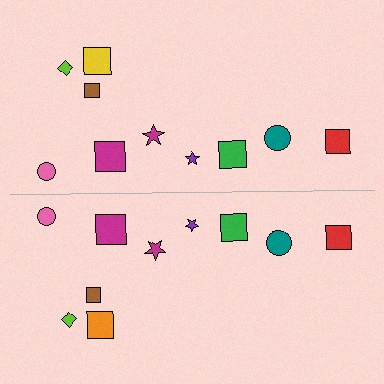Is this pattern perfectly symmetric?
No, the pattern is not perfectly symmetric. The orange square on the bottom side breaks the symmetry — its mirror counterpart is yellow.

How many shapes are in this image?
There are 20 shapes in this image.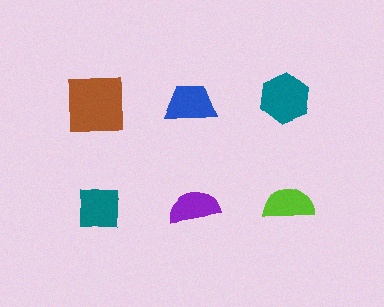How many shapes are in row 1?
3 shapes.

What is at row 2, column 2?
A purple semicircle.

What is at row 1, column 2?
A blue trapezoid.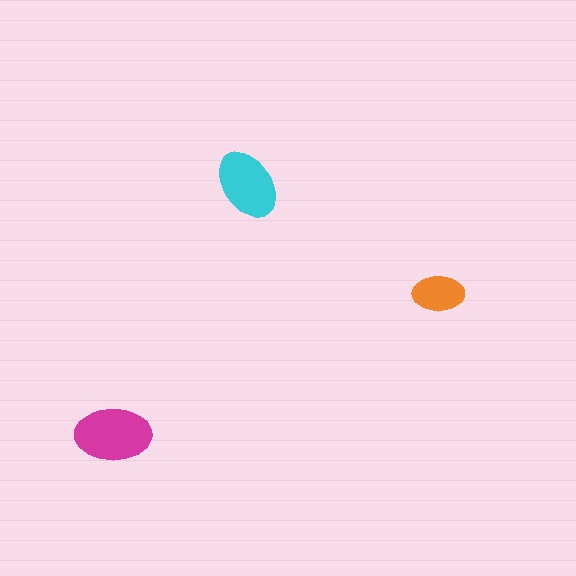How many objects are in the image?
There are 3 objects in the image.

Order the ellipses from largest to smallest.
the magenta one, the cyan one, the orange one.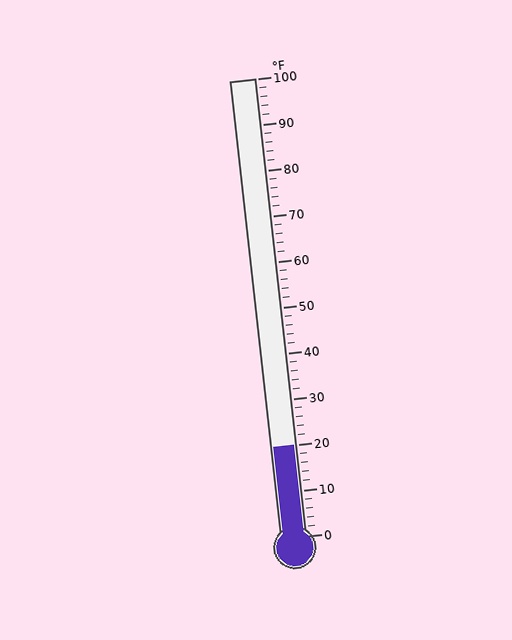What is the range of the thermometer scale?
The thermometer scale ranges from 0°F to 100°F.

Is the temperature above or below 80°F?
The temperature is below 80°F.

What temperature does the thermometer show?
The thermometer shows approximately 20°F.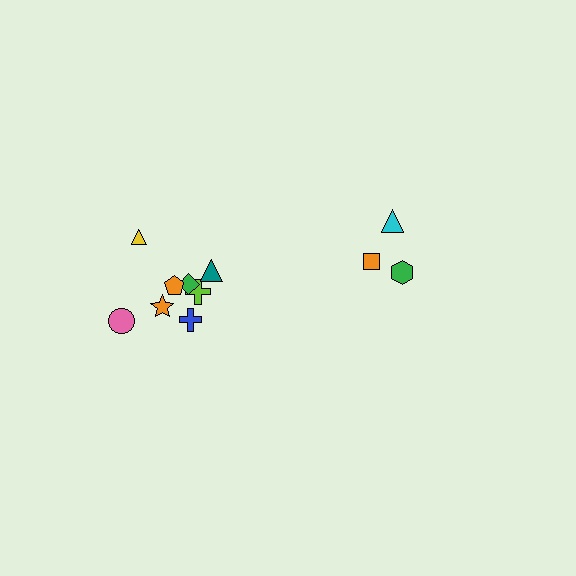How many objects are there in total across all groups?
There are 11 objects.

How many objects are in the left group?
There are 8 objects.